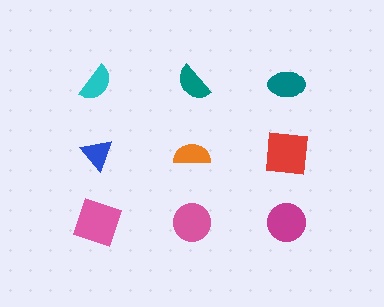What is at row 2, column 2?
An orange semicircle.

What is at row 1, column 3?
A teal ellipse.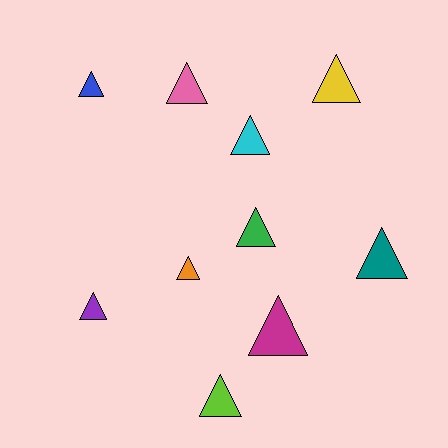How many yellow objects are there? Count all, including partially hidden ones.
There is 1 yellow object.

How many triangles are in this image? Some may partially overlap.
There are 10 triangles.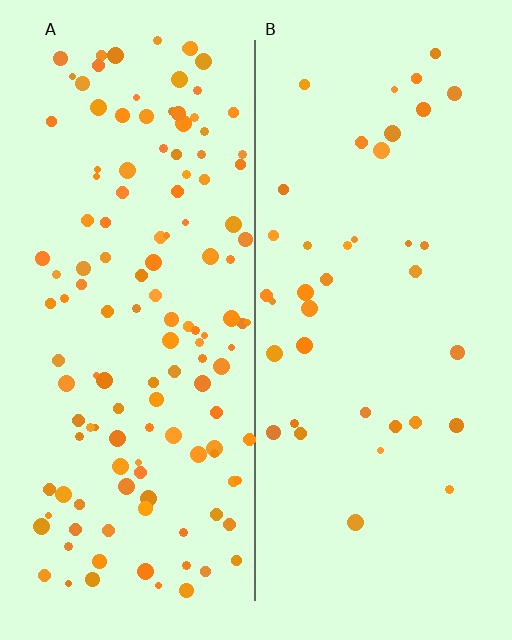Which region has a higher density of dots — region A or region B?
A (the left).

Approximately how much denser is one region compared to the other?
Approximately 3.4× — region A over region B.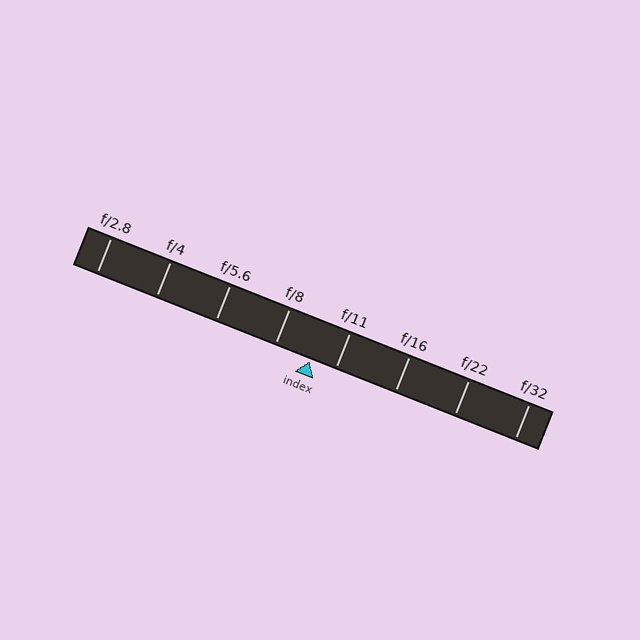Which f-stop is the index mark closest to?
The index mark is closest to f/11.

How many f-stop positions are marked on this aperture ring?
There are 8 f-stop positions marked.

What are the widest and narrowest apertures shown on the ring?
The widest aperture shown is f/2.8 and the narrowest is f/32.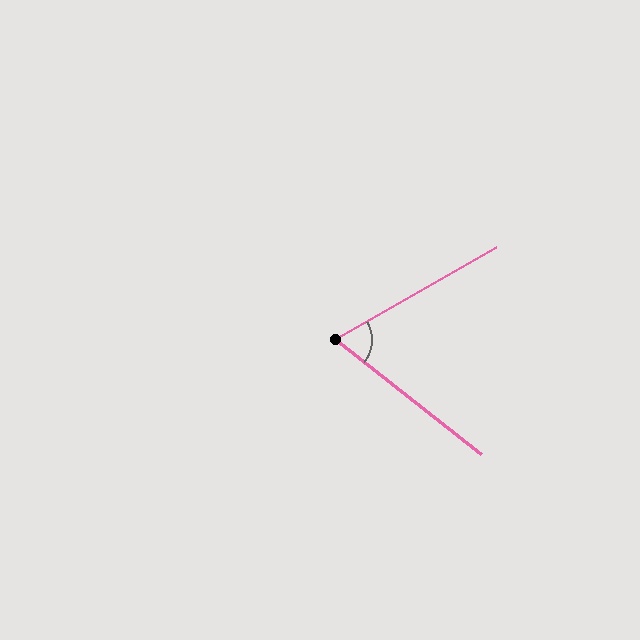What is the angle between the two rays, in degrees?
Approximately 68 degrees.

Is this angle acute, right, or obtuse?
It is acute.